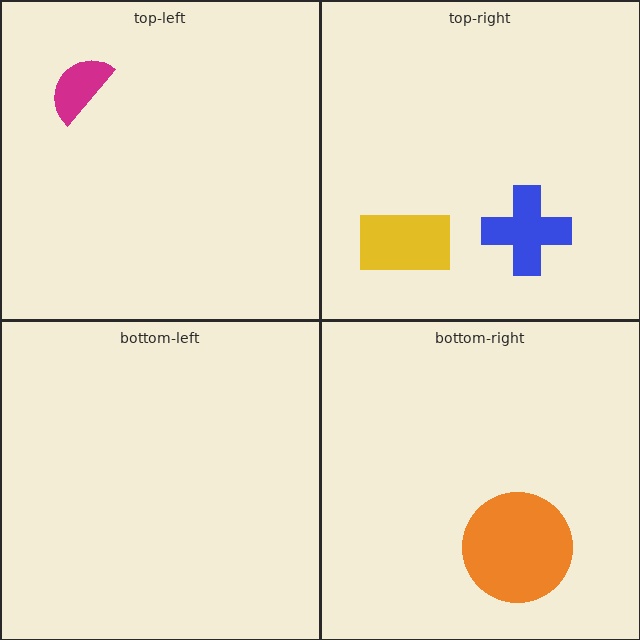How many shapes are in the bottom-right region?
1.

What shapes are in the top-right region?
The blue cross, the yellow rectangle.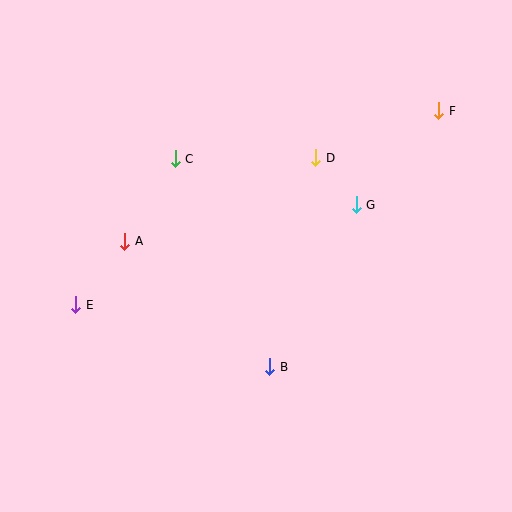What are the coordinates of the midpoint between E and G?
The midpoint between E and G is at (216, 255).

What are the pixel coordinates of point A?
Point A is at (125, 241).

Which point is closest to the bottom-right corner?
Point B is closest to the bottom-right corner.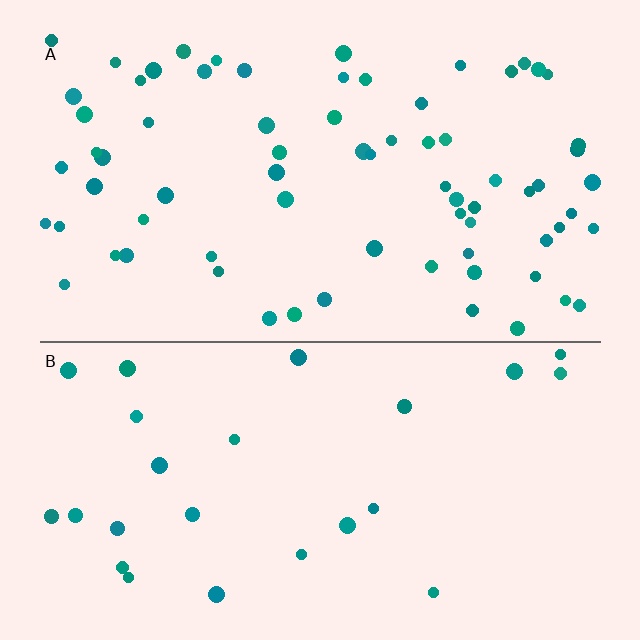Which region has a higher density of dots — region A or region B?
A (the top).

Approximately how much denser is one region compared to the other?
Approximately 2.8× — region A over region B.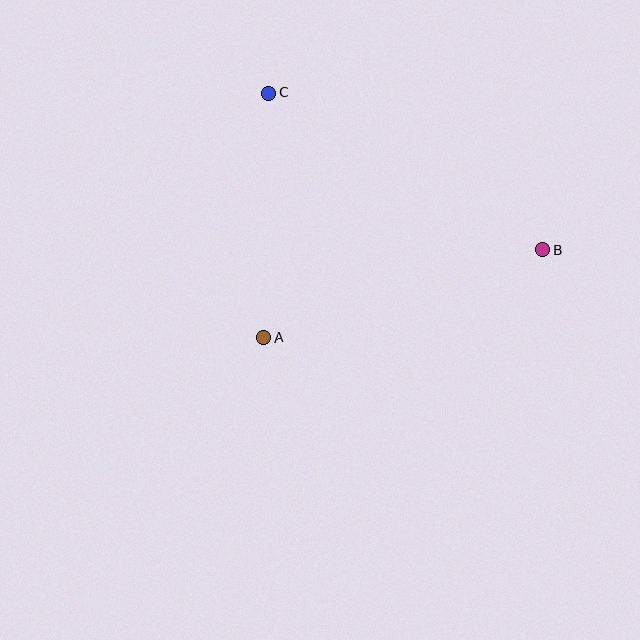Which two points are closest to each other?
Points A and C are closest to each other.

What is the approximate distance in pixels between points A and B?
The distance between A and B is approximately 292 pixels.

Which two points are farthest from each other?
Points B and C are farthest from each other.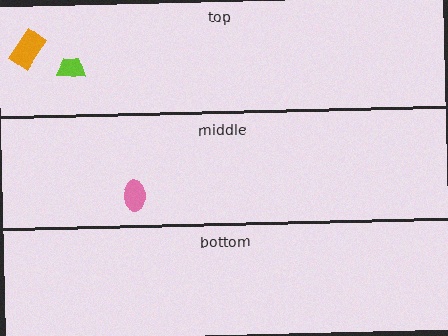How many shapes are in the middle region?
1.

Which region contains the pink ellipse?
The middle region.